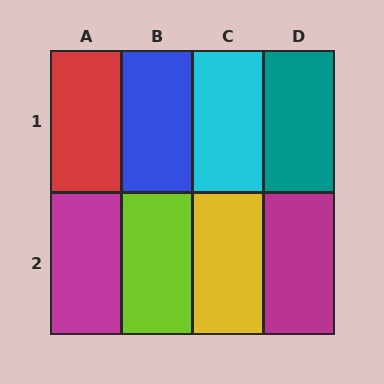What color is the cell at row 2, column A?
Magenta.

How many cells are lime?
1 cell is lime.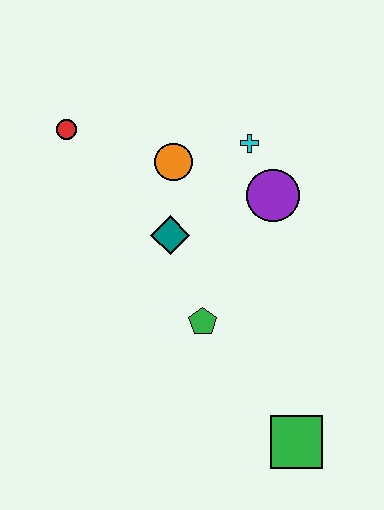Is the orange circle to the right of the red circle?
Yes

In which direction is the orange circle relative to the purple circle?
The orange circle is to the left of the purple circle.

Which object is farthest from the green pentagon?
The red circle is farthest from the green pentagon.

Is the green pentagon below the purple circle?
Yes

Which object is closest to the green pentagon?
The teal diamond is closest to the green pentagon.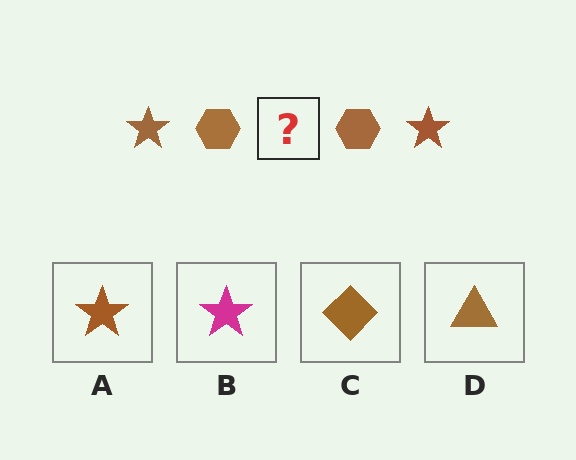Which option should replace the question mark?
Option A.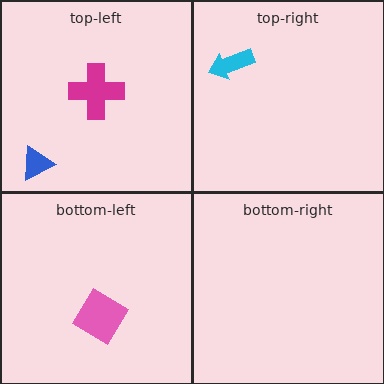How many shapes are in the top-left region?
2.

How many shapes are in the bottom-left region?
1.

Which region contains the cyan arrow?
The top-right region.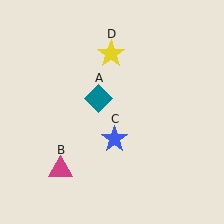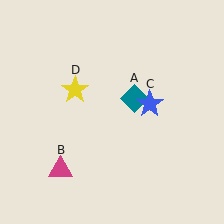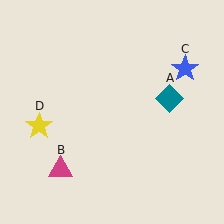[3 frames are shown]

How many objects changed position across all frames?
3 objects changed position: teal diamond (object A), blue star (object C), yellow star (object D).